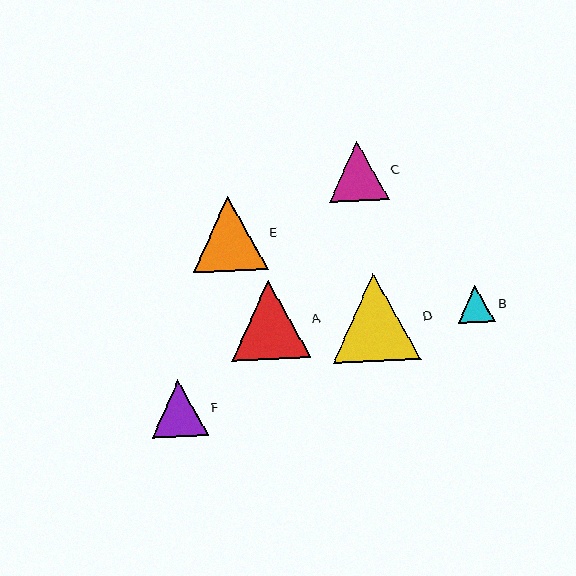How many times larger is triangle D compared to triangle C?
Triangle D is approximately 1.5 times the size of triangle C.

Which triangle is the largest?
Triangle D is the largest with a size of approximately 89 pixels.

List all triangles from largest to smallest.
From largest to smallest: D, A, E, C, F, B.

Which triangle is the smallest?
Triangle B is the smallest with a size of approximately 38 pixels.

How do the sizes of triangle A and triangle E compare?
Triangle A and triangle E are approximately the same size.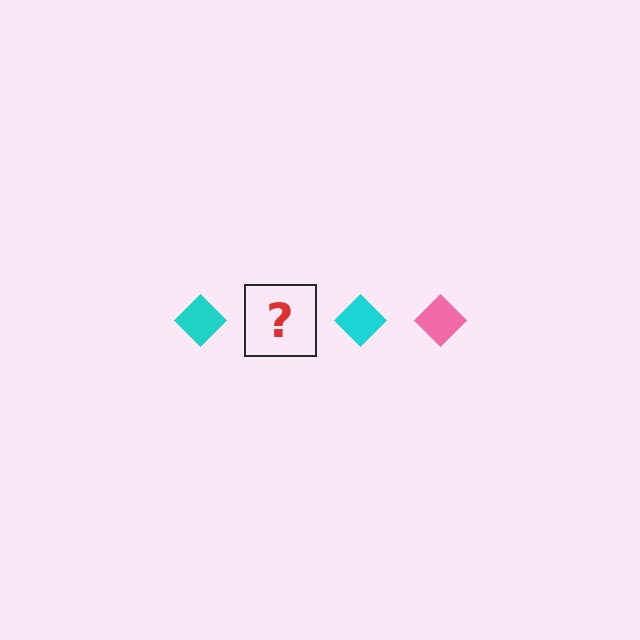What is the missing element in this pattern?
The missing element is a pink diamond.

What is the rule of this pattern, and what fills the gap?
The rule is that the pattern cycles through cyan, pink diamonds. The gap should be filled with a pink diamond.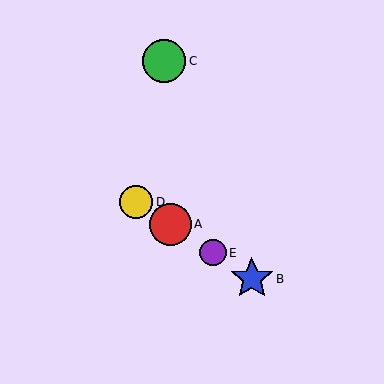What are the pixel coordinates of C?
Object C is at (164, 61).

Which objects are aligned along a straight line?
Objects A, B, D, E are aligned along a straight line.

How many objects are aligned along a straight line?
4 objects (A, B, D, E) are aligned along a straight line.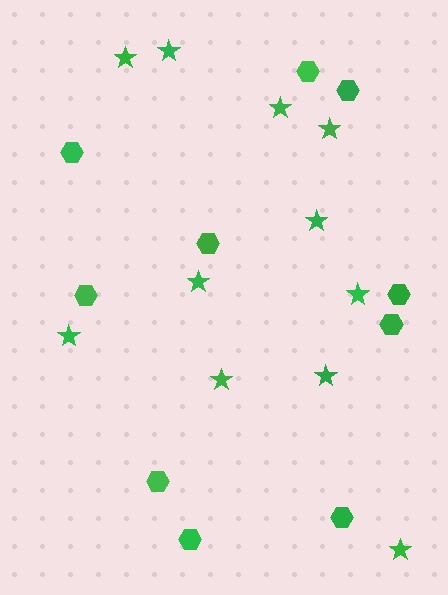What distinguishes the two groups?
There are 2 groups: one group of hexagons (10) and one group of stars (11).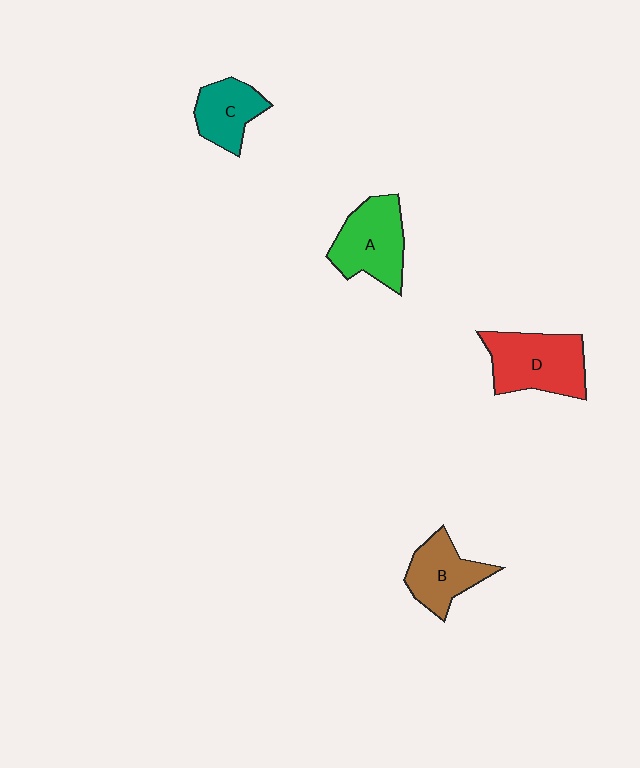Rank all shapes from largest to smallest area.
From largest to smallest: D (red), A (green), B (brown), C (teal).